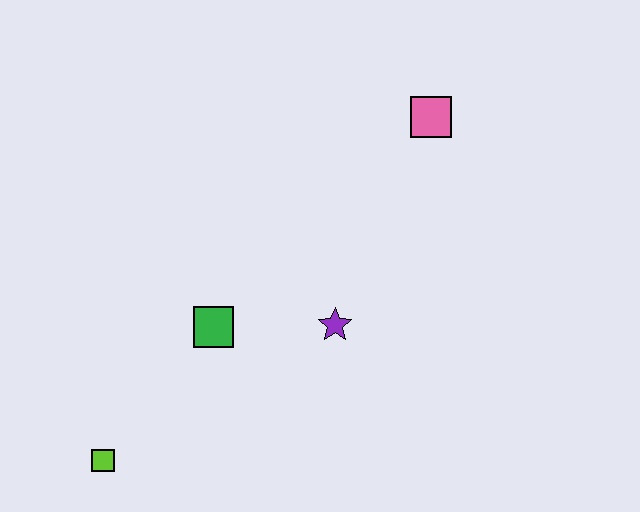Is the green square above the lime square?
Yes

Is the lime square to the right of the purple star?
No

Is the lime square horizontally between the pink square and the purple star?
No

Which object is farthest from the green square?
The pink square is farthest from the green square.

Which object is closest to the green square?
The purple star is closest to the green square.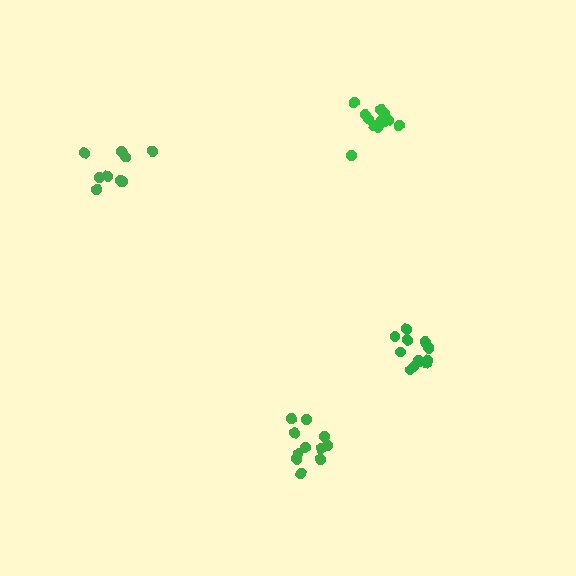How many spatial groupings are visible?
There are 4 spatial groupings.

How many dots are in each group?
Group 1: 11 dots, Group 2: 9 dots, Group 3: 12 dots, Group 4: 12 dots (44 total).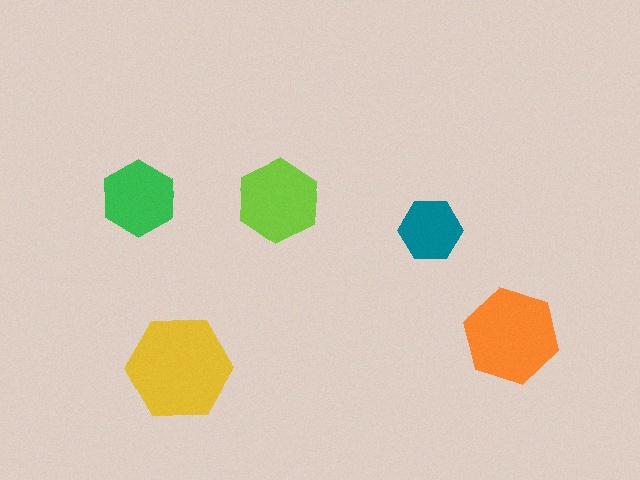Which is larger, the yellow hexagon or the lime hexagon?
The yellow one.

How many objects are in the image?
There are 5 objects in the image.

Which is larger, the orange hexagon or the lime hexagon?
The orange one.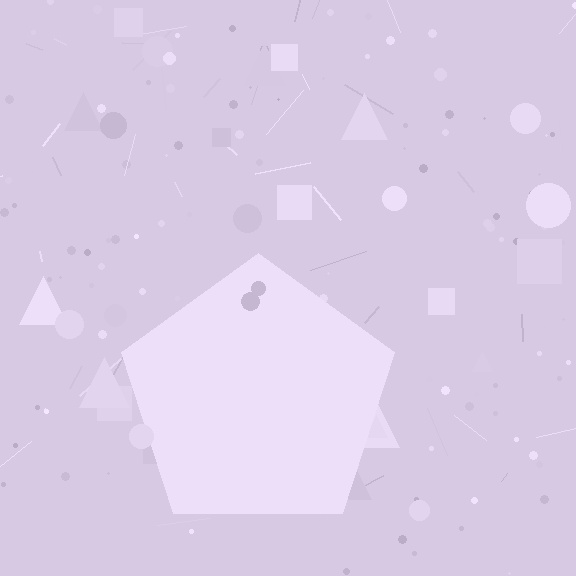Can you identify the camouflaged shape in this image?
The camouflaged shape is a pentagon.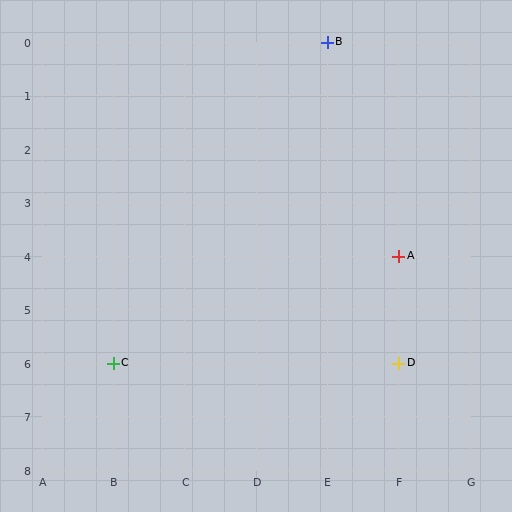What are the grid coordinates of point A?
Point A is at grid coordinates (F, 4).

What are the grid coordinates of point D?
Point D is at grid coordinates (F, 6).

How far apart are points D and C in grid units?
Points D and C are 4 columns apart.